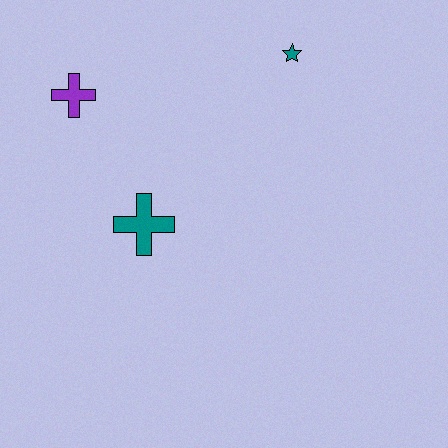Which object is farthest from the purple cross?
The teal star is farthest from the purple cross.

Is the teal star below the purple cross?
No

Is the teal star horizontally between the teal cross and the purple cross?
No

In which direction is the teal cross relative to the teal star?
The teal cross is below the teal star.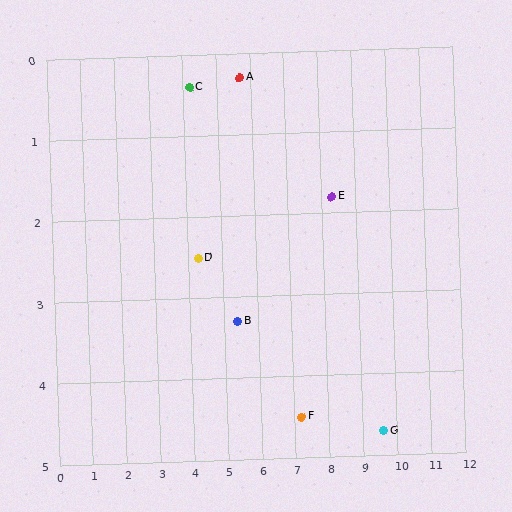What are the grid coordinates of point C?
Point C is at approximately (4.2, 0.4).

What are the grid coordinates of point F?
Point F is at approximately (7.2, 4.5).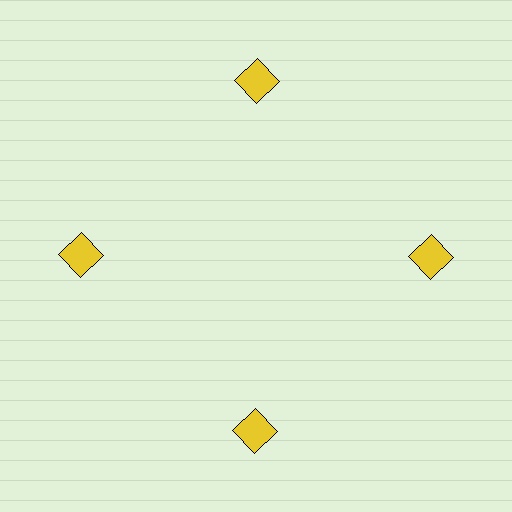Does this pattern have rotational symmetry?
Yes, this pattern has 4-fold rotational symmetry. It looks the same after rotating 90 degrees around the center.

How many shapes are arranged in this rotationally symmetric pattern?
There are 4 shapes, arranged in 4 groups of 1.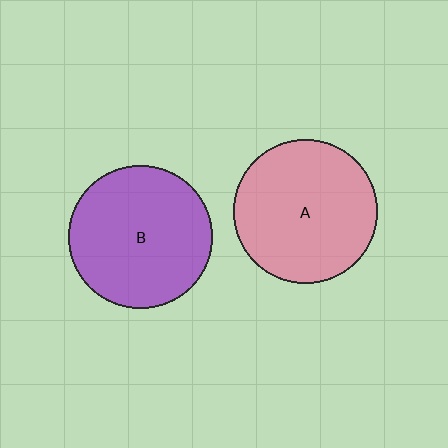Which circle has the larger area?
Circle A (pink).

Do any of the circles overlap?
No, none of the circles overlap.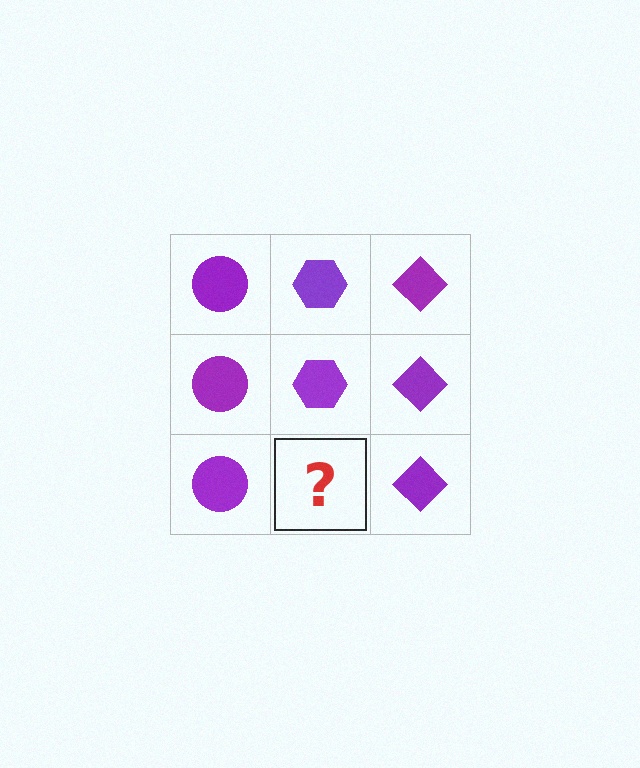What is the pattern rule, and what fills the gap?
The rule is that each column has a consistent shape. The gap should be filled with a purple hexagon.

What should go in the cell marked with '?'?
The missing cell should contain a purple hexagon.